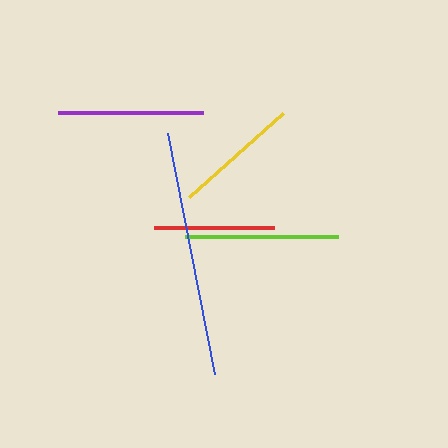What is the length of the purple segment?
The purple segment is approximately 145 pixels long.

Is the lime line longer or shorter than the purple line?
The lime line is longer than the purple line.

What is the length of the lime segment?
The lime segment is approximately 153 pixels long.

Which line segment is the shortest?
The red line is the shortest at approximately 119 pixels.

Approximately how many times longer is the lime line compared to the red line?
The lime line is approximately 1.3 times the length of the red line.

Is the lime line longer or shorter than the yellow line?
The lime line is longer than the yellow line.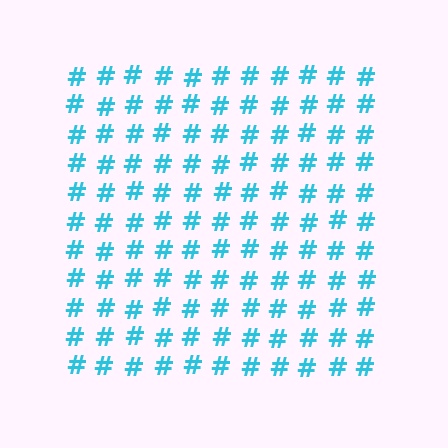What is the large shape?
The large shape is a square.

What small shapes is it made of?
It is made of small hash symbols.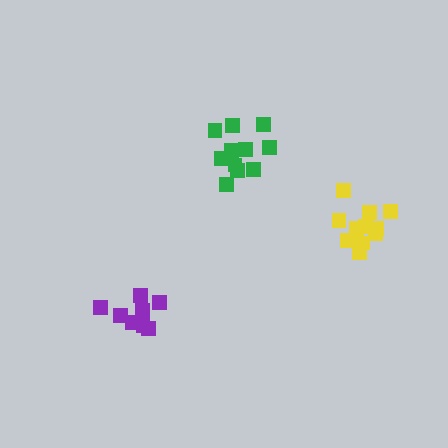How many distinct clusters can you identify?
There are 3 distinct clusters.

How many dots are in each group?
Group 1: 11 dots, Group 2: 9 dots, Group 3: 11 dots (31 total).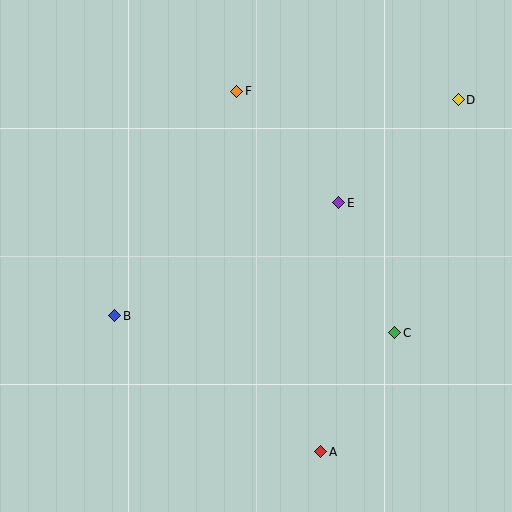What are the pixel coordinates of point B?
Point B is at (115, 316).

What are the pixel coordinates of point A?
Point A is at (321, 452).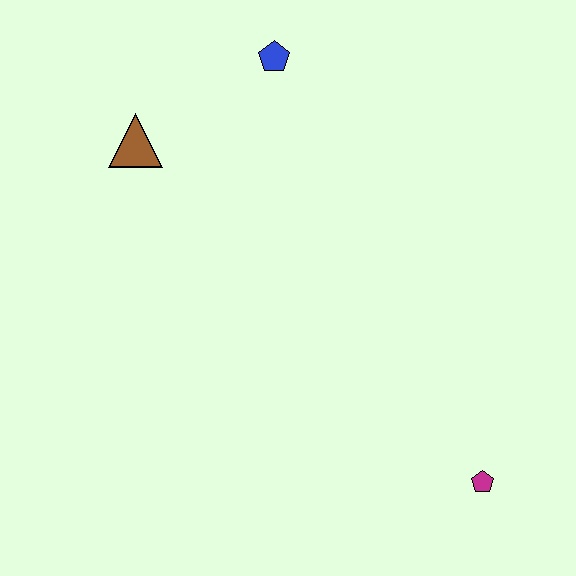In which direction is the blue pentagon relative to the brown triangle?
The blue pentagon is to the right of the brown triangle.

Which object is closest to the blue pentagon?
The brown triangle is closest to the blue pentagon.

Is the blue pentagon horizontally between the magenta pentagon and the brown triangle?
Yes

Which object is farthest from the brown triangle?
The magenta pentagon is farthest from the brown triangle.